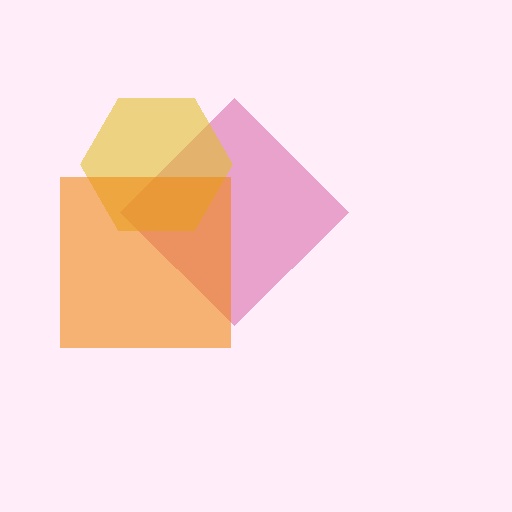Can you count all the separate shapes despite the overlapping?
Yes, there are 3 separate shapes.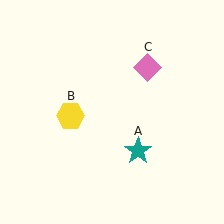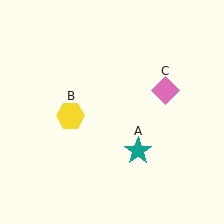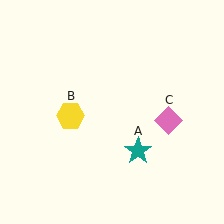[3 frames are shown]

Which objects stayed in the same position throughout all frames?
Teal star (object A) and yellow hexagon (object B) remained stationary.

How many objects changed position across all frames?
1 object changed position: pink diamond (object C).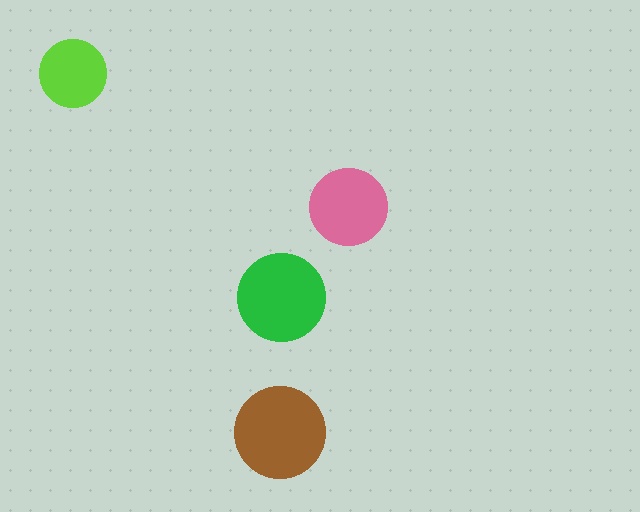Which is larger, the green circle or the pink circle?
The green one.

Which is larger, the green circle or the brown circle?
The brown one.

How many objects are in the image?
There are 4 objects in the image.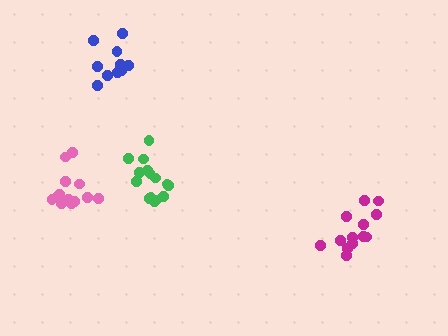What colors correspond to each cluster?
The clusters are colored: magenta, blue, pink, green.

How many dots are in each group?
Group 1: 13 dots, Group 2: 10 dots, Group 3: 13 dots, Group 4: 15 dots (51 total).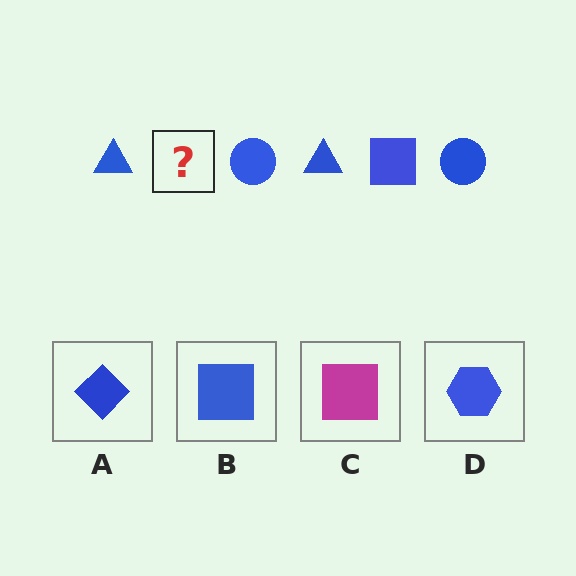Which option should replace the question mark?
Option B.